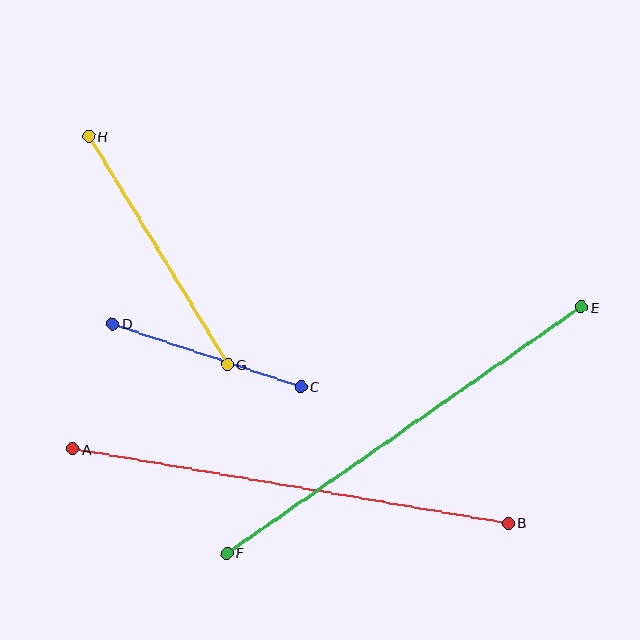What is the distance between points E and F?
The distance is approximately 431 pixels.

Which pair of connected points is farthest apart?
Points A and B are farthest apart.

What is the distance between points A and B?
The distance is approximately 441 pixels.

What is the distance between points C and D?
The distance is approximately 199 pixels.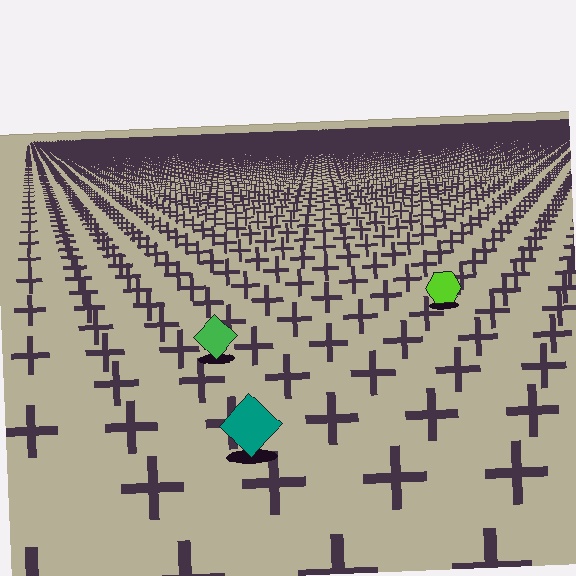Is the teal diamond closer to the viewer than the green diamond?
Yes. The teal diamond is closer — you can tell from the texture gradient: the ground texture is coarser near it.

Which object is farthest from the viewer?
The lime hexagon is farthest from the viewer. It appears smaller and the ground texture around it is denser.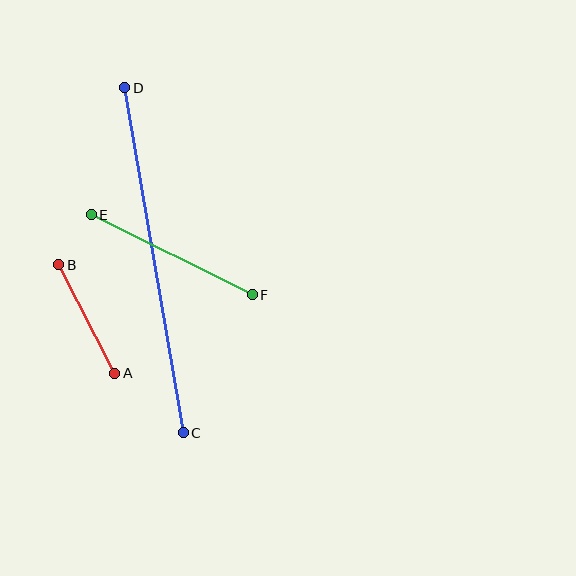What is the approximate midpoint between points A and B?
The midpoint is at approximately (87, 319) pixels.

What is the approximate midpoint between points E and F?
The midpoint is at approximately (172, 255) pixels.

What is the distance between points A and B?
The distance is approximately 122 pixels.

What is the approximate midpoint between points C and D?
The midpoint is at approximately (154, 260) pixels.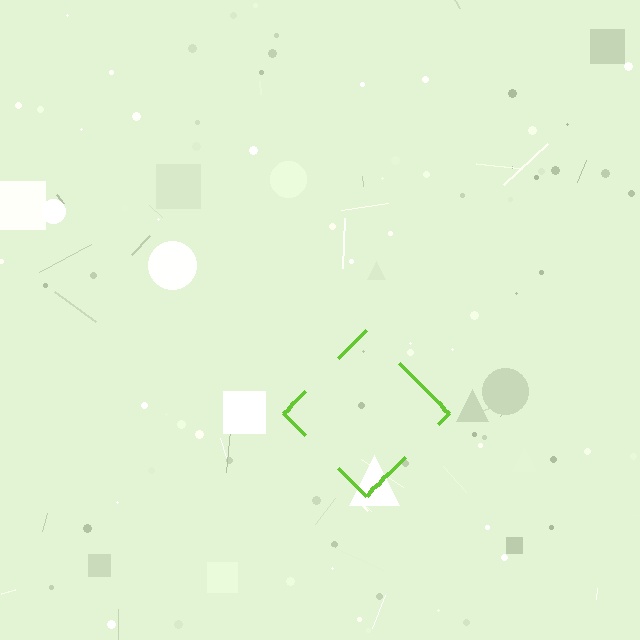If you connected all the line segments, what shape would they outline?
They would outline a diamond.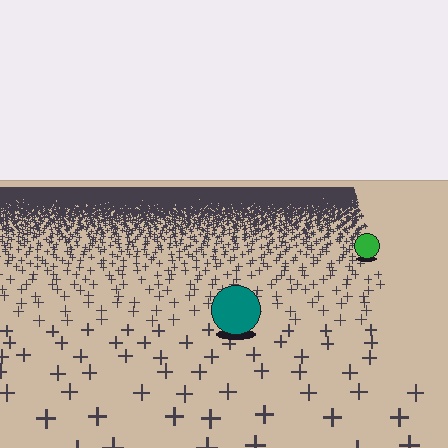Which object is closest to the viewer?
The teal circle is closest. The texture marks near it are larger and more spread out.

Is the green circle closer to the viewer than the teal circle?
No. The teal circle is closer — you can tell from the texture gradient: the ground texture is coarser near it.